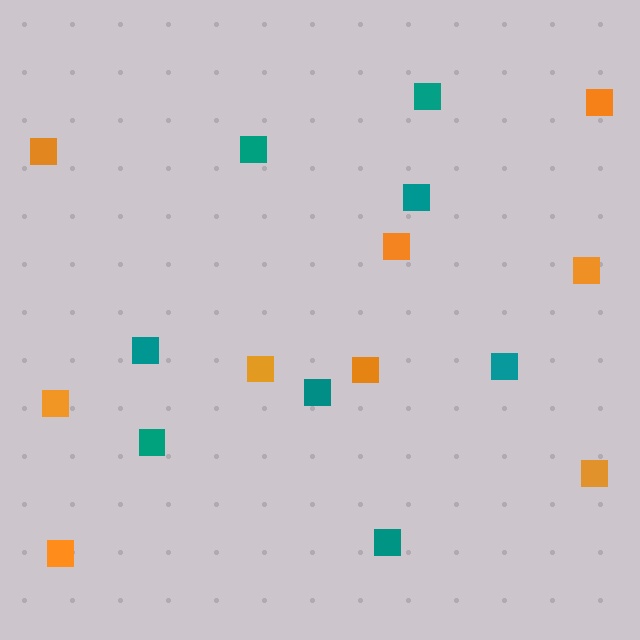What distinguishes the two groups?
There are 2 groups: one group of orange squares (9) and one group of teal squares (8).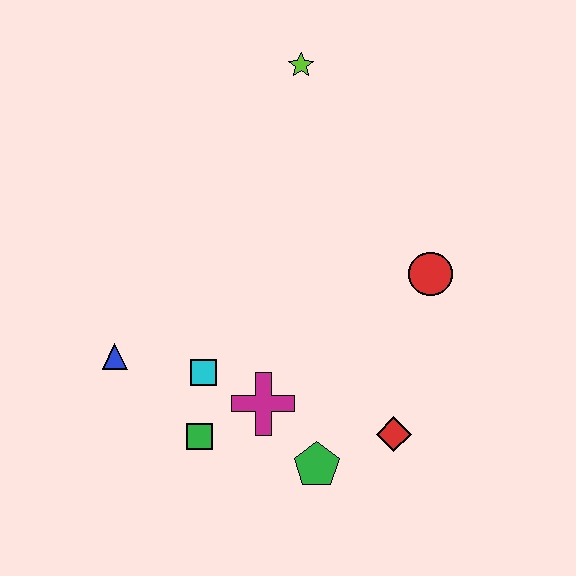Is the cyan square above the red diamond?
Yes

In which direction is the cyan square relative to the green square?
The cyan square is above the green square.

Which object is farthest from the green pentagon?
The lime star is farthest from the green pentagon.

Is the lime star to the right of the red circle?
No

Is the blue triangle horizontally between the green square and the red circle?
No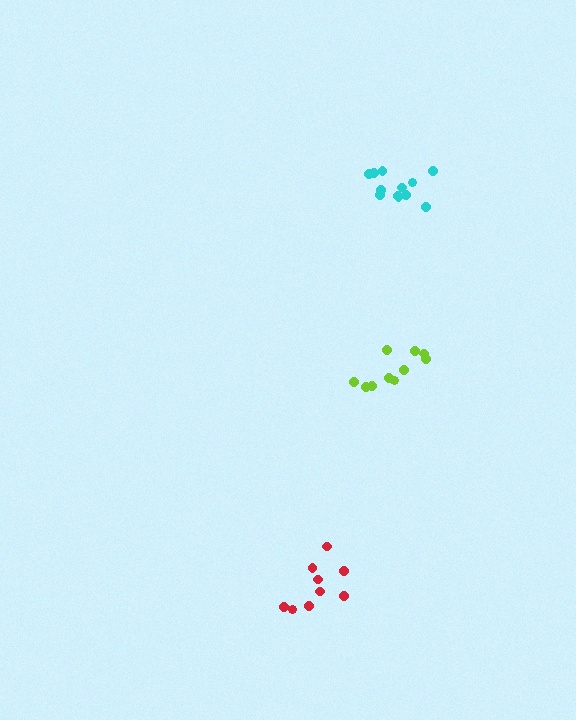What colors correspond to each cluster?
The clusters are colored: lime, cyan, red.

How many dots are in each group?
Group 1: 10 dots, Group 2: 12 dots, Group 3: 9 dots (31 total).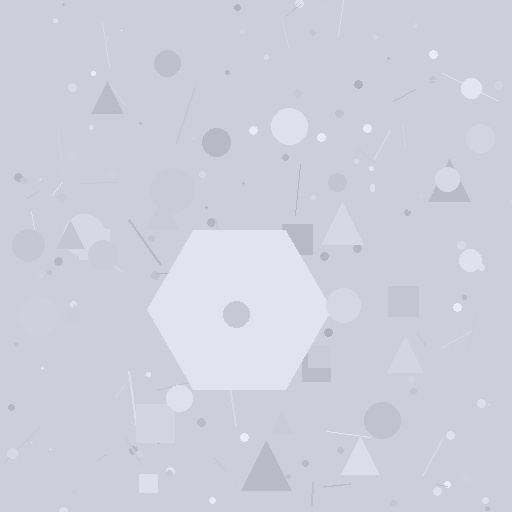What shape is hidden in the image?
A hexagon is hidden in the image.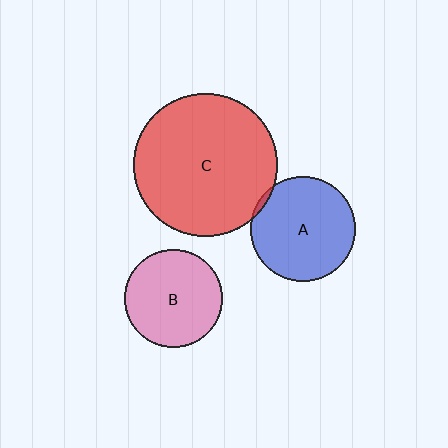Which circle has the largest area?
Circle C (red).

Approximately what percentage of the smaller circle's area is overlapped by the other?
Approximately 5%.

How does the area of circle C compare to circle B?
Approximately 2.2 times.